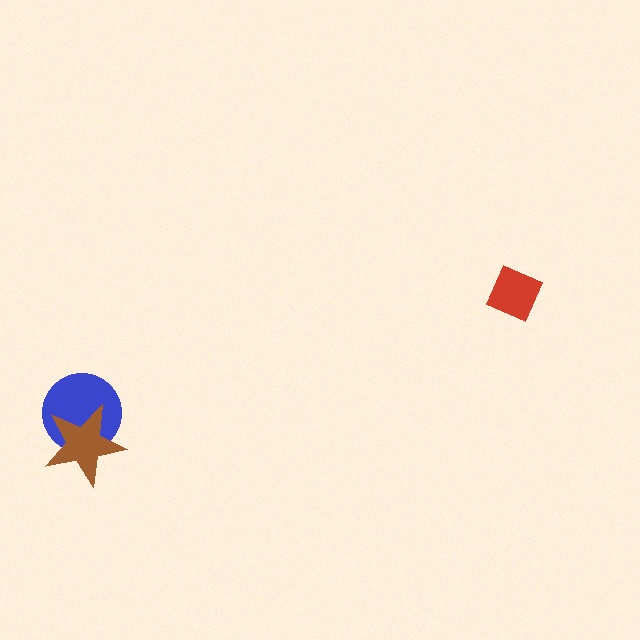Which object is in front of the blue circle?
The brown star is in front of the blue circle.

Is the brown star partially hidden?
No, no other shape covers it.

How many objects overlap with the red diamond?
0 objects overlap with the red diamond.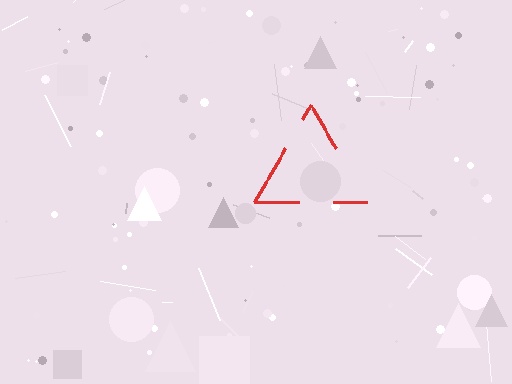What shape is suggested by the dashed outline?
The dashed outline suggests a triangle.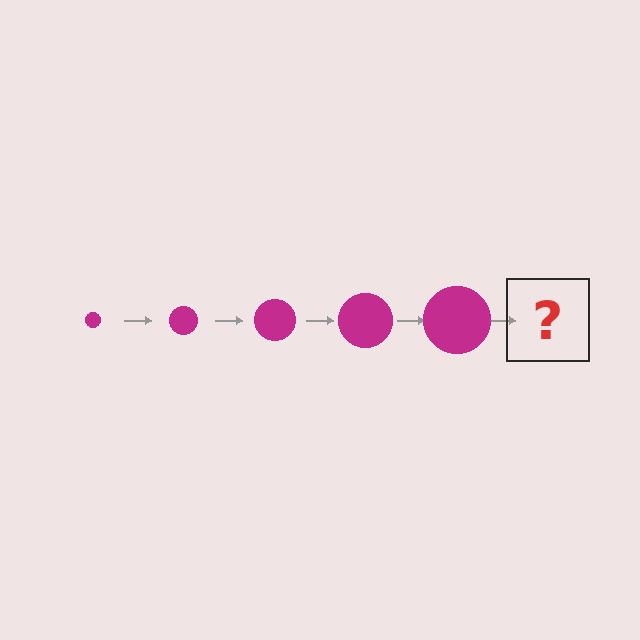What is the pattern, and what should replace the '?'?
The pattern is that the circle gets progressively larger each step. The '?' should be a magenta circle, larger than the previous one.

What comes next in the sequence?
The next element should be a magenta circle, larger than the previous one.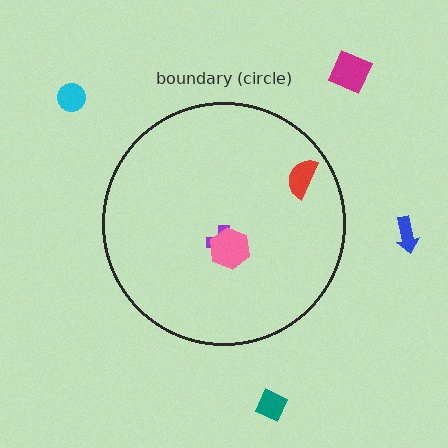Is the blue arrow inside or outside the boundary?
Outside.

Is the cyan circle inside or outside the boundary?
Outside.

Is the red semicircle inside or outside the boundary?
Inside.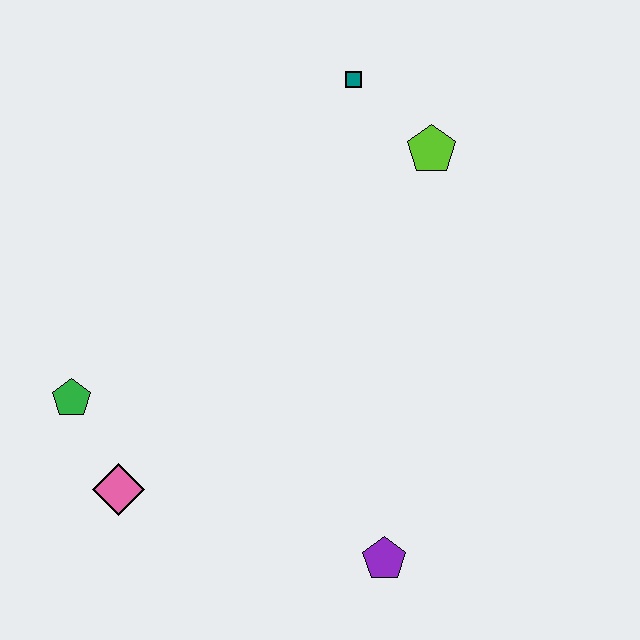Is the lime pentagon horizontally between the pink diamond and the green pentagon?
No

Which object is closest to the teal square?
The lime pentagon is closest to the teal square.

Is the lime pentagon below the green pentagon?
No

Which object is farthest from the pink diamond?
The teal square is farthest from the pink diamond.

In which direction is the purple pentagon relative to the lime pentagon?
The purple pentagon is below the lime pentagon.